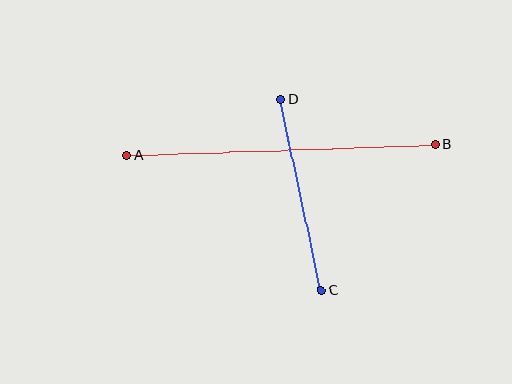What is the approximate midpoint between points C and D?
The midpoint is at approximately (301, 195) pixels.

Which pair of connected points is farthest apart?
Points A and B are farthest apart.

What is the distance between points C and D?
The distance is approximately 195 pixels.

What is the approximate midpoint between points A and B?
The midpoint is at approximately (281, 150) pixels.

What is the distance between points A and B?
The distance is approximately 309 pixels.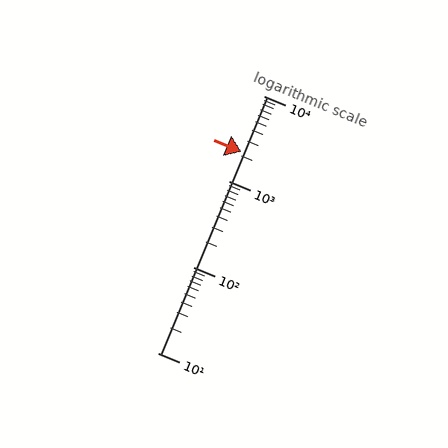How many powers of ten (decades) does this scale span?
The scale spans 3 decades, from 10 to 10000.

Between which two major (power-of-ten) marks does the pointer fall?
The pointer is between 1000 and 10000.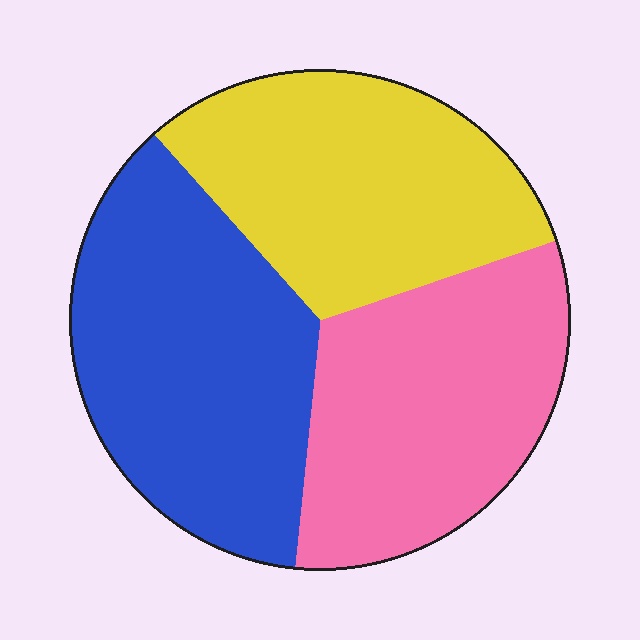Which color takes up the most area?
Blue, at roughly 35%.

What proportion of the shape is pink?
Pink covers around 30% of the shape.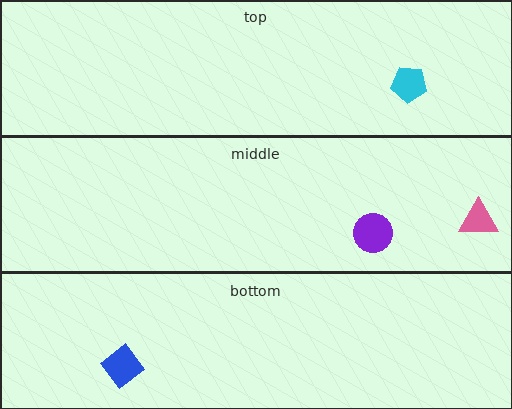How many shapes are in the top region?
1.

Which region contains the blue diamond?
The bottom region.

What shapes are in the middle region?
The pink triangle, the purple circle.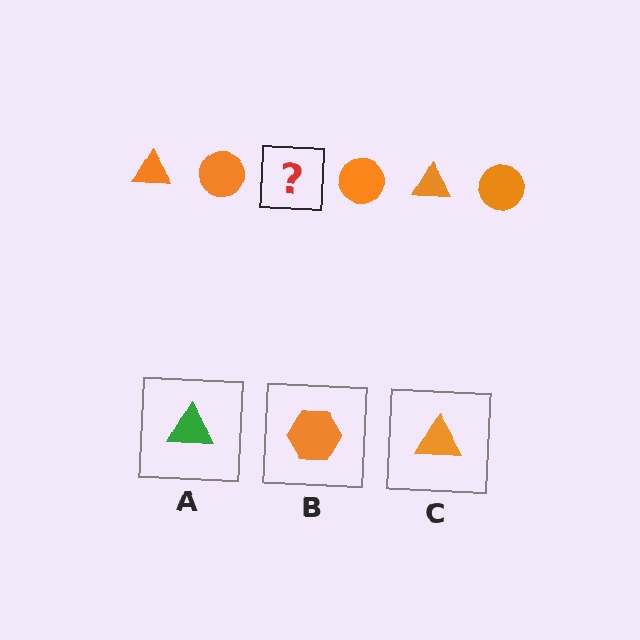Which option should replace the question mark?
Option C.